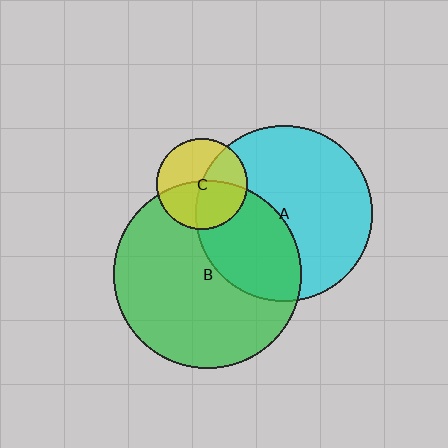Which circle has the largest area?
Circle B (green).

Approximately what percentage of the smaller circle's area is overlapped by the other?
Approximately 45%.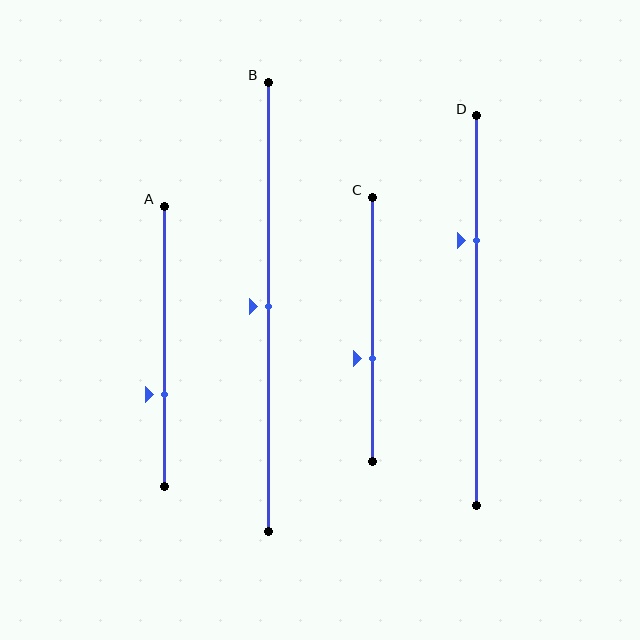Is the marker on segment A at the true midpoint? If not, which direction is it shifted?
No, the marker on segment A is shifted downward by about 17% of the segment length.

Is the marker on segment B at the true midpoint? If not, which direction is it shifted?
Yes, the marker on segment B is at the true midpoint.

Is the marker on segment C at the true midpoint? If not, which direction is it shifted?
No, the marker on segment C is shifted downward by about 11% of the segment length.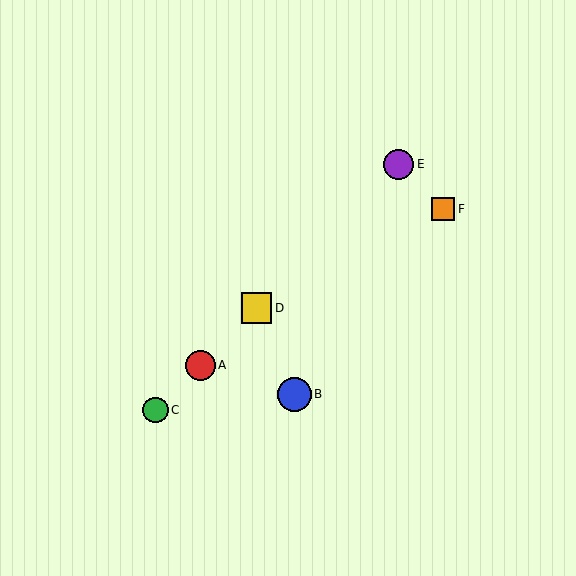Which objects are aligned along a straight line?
Objects A, C, D, E are aligned along a straight line.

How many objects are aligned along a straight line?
4 objects (A, C, D, E) are aligned along a straight line.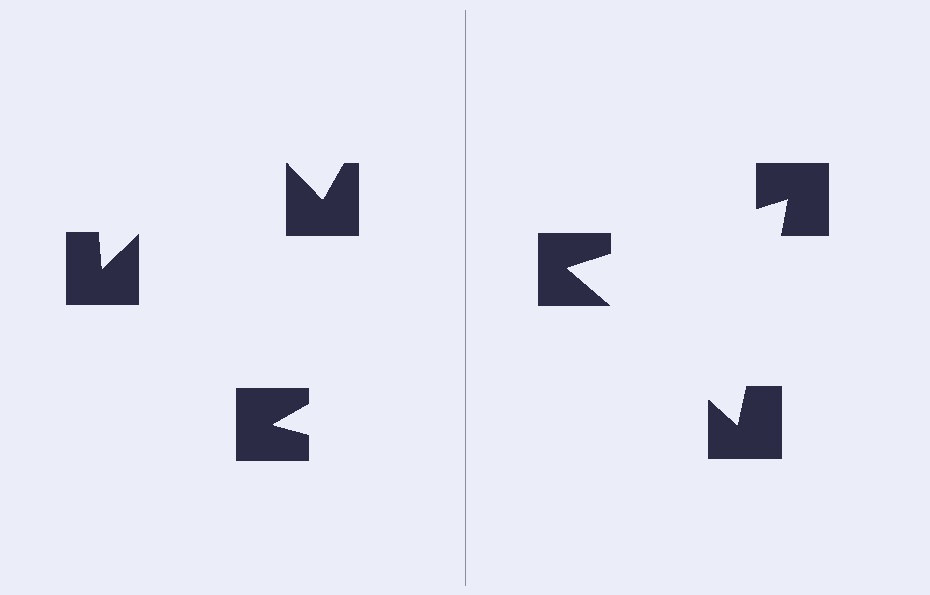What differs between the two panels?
The notched squares are positioned identically on both sides; only the wedge orientations differ. On the right they align to a triangle; on the left they are misaligned.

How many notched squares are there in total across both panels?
6 — 3 on each side.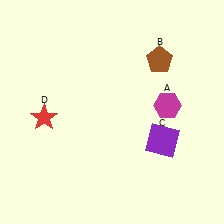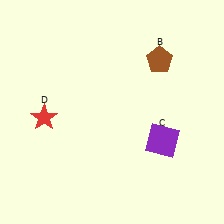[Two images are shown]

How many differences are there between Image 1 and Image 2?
There is 1 difference between the two images.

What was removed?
The magenta hexagon (A) was removed in Image 2.